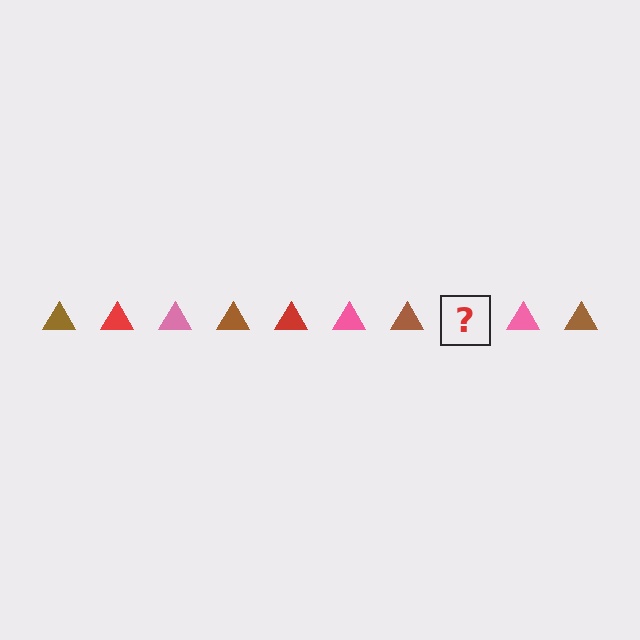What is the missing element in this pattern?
The missing element is a red triangle.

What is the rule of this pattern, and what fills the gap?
The rule is that the pattern cycles through brown, red, pink triangles. The gap should be filled with a red triangle.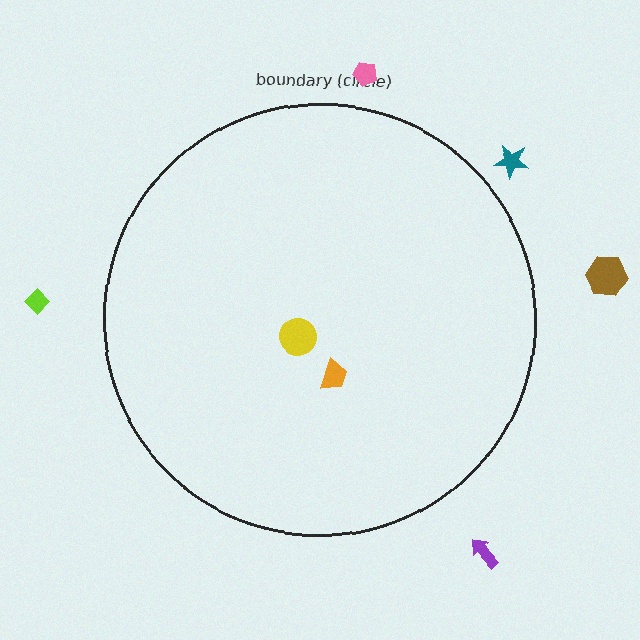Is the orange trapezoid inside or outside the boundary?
Inside.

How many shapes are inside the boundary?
2 inside, 5 outside.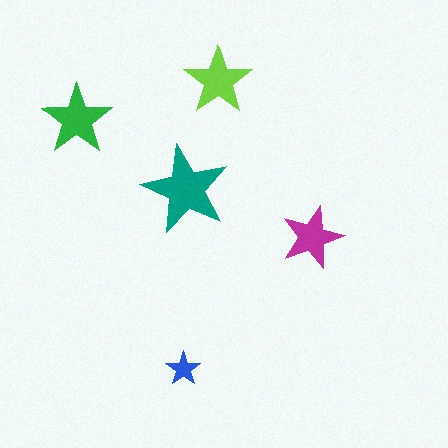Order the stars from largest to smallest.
the teal one, the green one, the lime one, the magenta one, the blue one.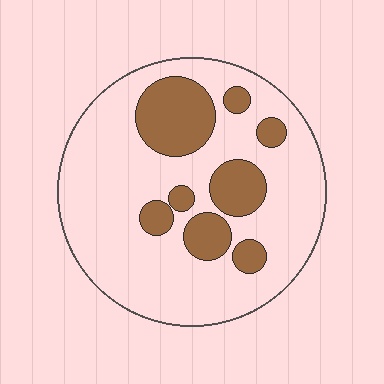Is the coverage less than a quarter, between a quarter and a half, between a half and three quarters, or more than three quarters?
Less than a quarter.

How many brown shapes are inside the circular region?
8.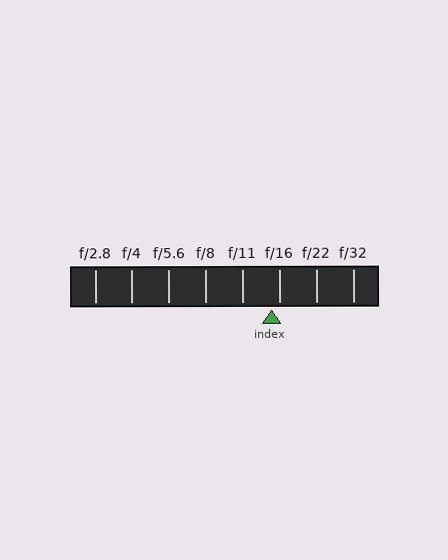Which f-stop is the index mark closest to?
The index mark is closest to f/16.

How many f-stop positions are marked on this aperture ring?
There are 8 f-stop positions marked.